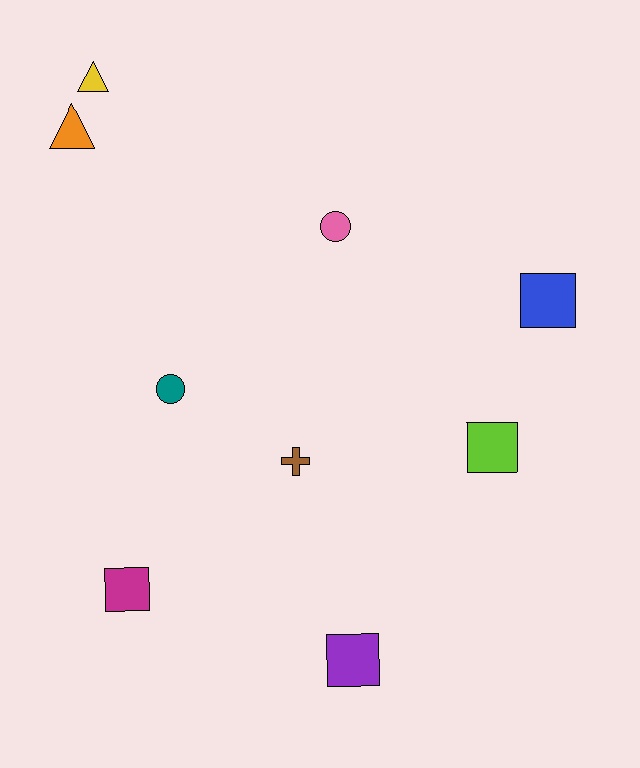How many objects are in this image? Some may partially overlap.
There are 9 objects.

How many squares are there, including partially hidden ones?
There are 4 squares.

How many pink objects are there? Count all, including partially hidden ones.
There is 1 pink object.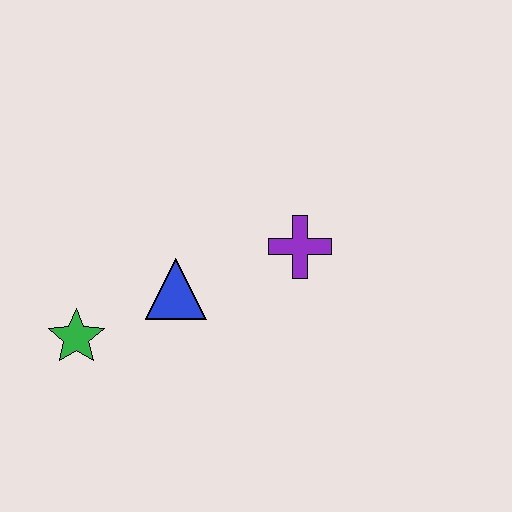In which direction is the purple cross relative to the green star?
The purple cross is to the right of the green star.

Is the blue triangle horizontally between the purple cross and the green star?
Yes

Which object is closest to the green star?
The blue triangle is closest to the green star.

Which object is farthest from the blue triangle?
The purple cross is farthest from the blue triangle.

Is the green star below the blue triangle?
Yes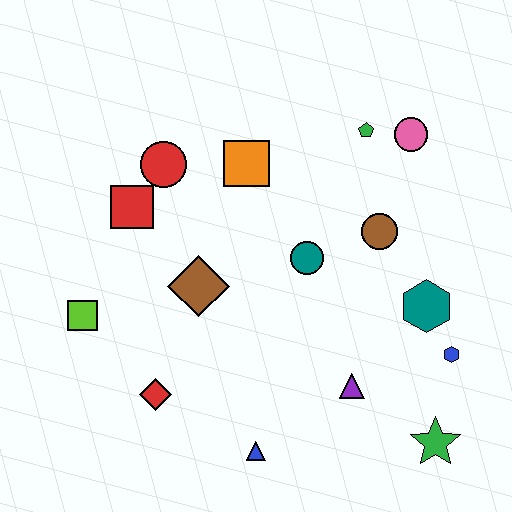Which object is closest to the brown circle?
The teal circle is closest to the brown circle.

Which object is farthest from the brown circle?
The lime square is farthest from the brown circle.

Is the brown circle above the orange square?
No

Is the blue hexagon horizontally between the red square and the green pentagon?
No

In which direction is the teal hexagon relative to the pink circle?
The teal hexagon is below the pink circle.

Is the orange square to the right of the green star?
No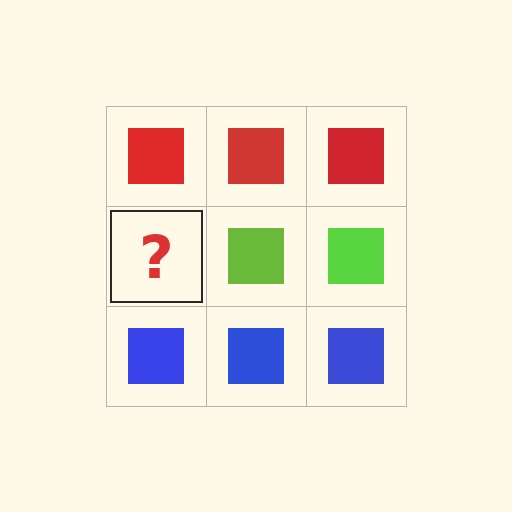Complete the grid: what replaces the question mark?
The question mark should be replaced with a lime square.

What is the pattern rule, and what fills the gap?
The rule is that each row has a consistent color. The gap should be filled with a lime square.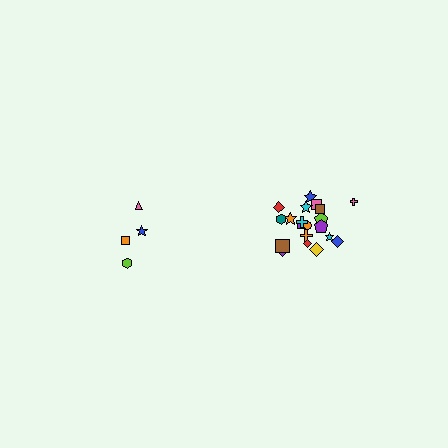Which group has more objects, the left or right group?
The right group.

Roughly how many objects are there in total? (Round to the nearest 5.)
Roughly 25 objects in total.